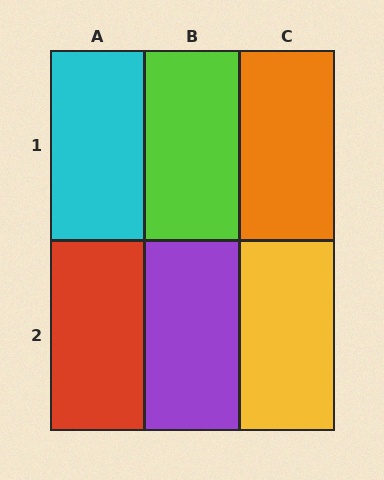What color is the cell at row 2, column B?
Purple.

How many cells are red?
1 cell is red.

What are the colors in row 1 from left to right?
Cyan, lime, orange.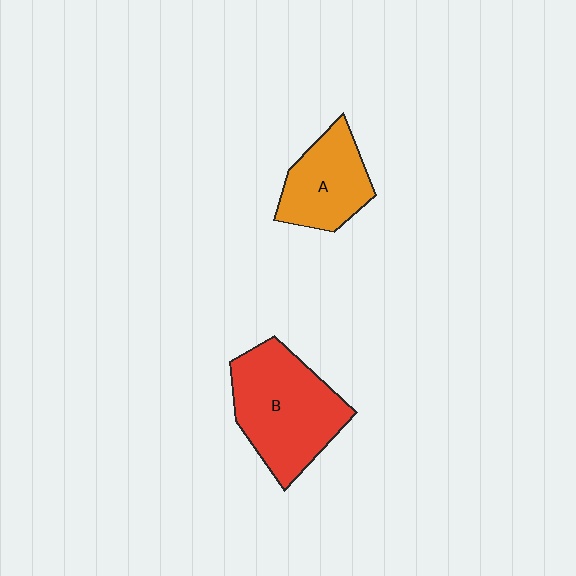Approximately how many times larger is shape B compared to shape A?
Approximately 1.6 times.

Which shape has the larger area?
Shape B (red).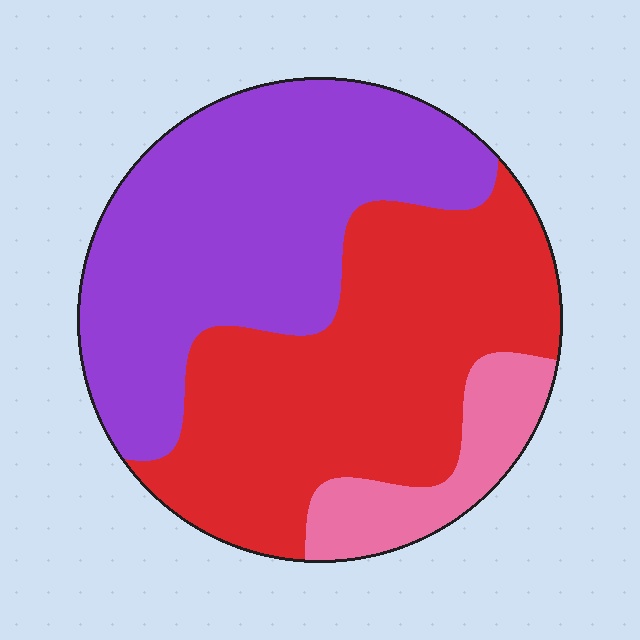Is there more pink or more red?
Red.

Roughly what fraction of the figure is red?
Red covers about 45% of the figure.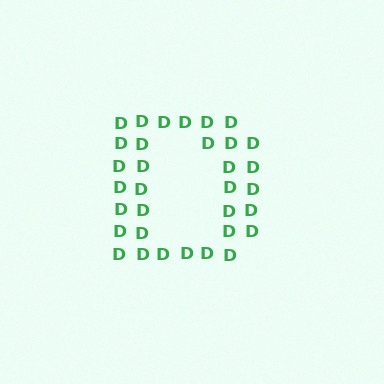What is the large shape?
The large shape is the letter D.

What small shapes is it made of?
It is made of small letter D's.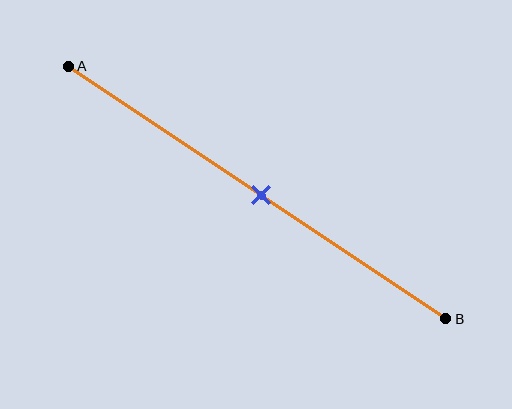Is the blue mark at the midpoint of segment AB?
Yes, the mark is approximately at the midpoint.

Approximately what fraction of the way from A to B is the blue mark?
The blue mark is approximately 50% of the way from A to B.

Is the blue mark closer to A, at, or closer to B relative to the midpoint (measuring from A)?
The blue mark is approximately at the midpoint of segment AB.